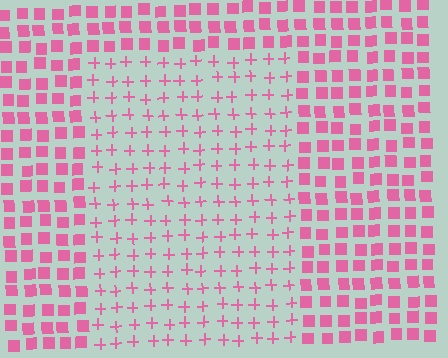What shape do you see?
I see a rectangle.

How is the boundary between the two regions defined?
The boundary is defined by a change in element shape: plus signs inside vs. squares outside. All elements share the same color and spacing.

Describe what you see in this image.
The image is filled with small pink elements arranged in a uniform grid. A rectangle-shaped region contains plus signs, while the surrounding area contains squares. The boundary is defined purely by the change in element shape.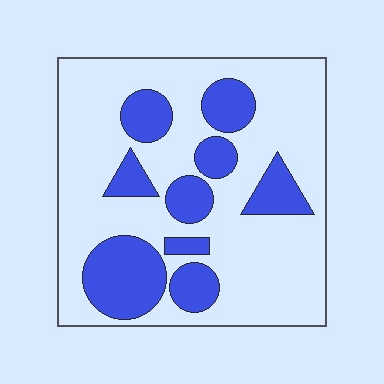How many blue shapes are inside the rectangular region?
9.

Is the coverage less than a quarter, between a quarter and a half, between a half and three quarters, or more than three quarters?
Between a quarter and a half.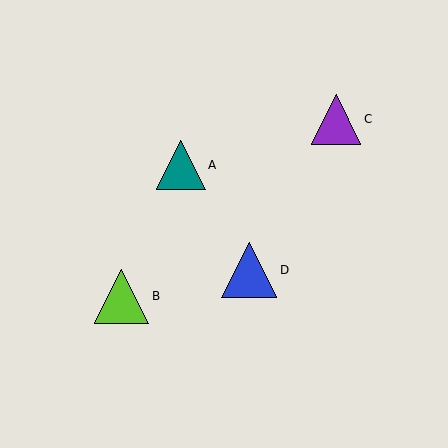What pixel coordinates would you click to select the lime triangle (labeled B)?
Click at (122, 296) to select the lime triangle B.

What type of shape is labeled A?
Shape A is a teal triangle.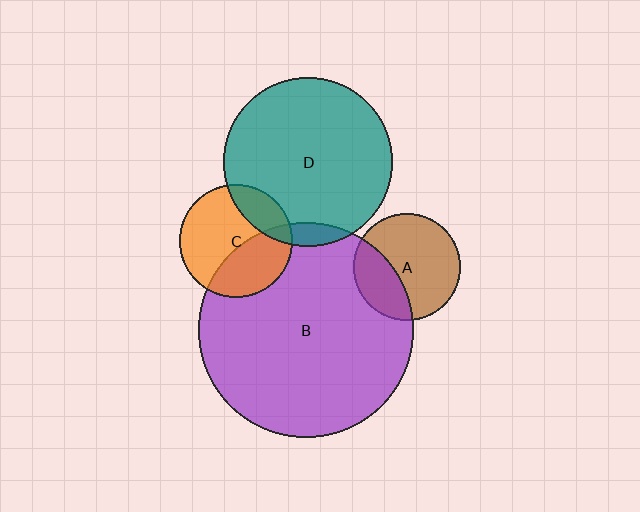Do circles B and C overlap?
Yes.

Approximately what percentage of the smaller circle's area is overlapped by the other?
Approximately 40%.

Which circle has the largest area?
Circle B (purple).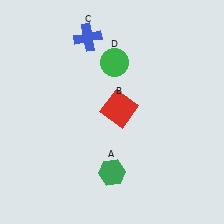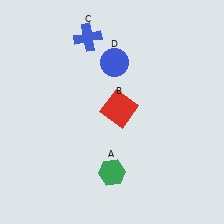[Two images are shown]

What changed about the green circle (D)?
In Image 1, D is green. In Image 2, it changed to blue.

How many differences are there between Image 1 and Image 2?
There is 1 difference between the two images.